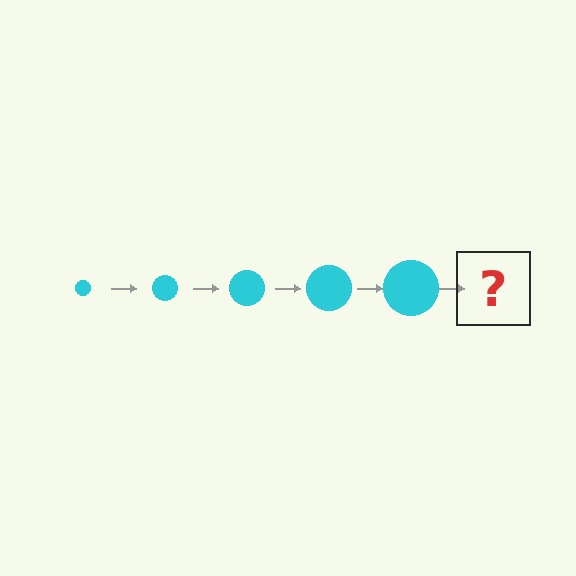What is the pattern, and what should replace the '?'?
The pattern is that the circle gets progressively larger each step. The '?' should be a cyan circle, larger than the previous one.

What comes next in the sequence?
The next element should be a cyan circle, larger than the previous one.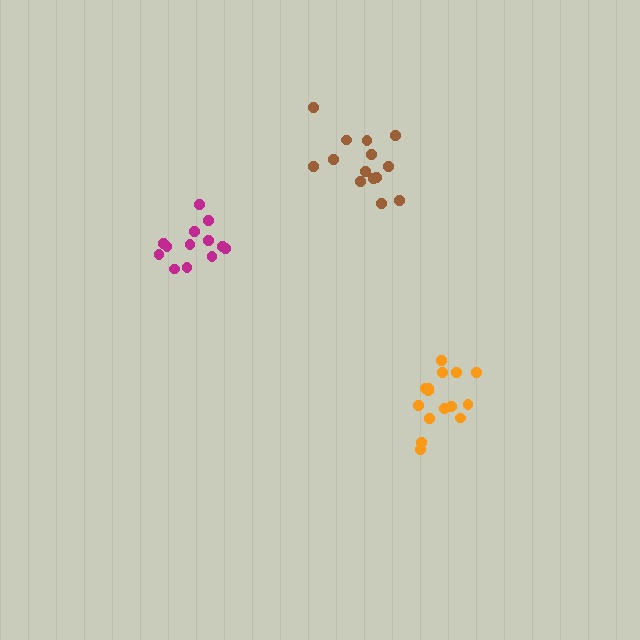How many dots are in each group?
Group 1: 13 dots, Group 2: 14 dots, Group 3: 15 dots (42 total).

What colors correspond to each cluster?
The clusters are colored: magenta, brown, orange.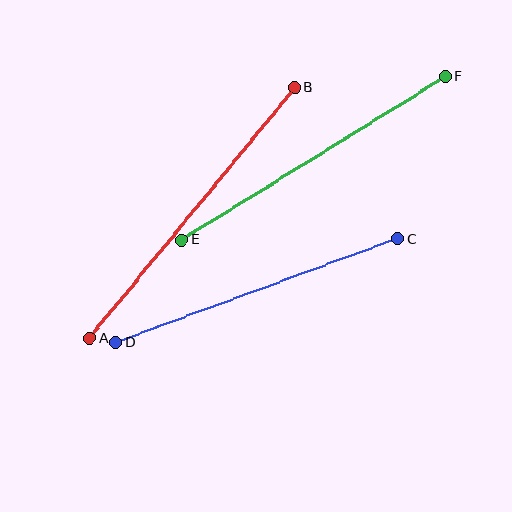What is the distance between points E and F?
The distance is approximately 311 pixels.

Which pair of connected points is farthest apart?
Points A and B are farthest apart.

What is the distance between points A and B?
The distance is approximately 324 pixels.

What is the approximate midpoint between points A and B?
The midpoint is at approximately (192, 213) pixels.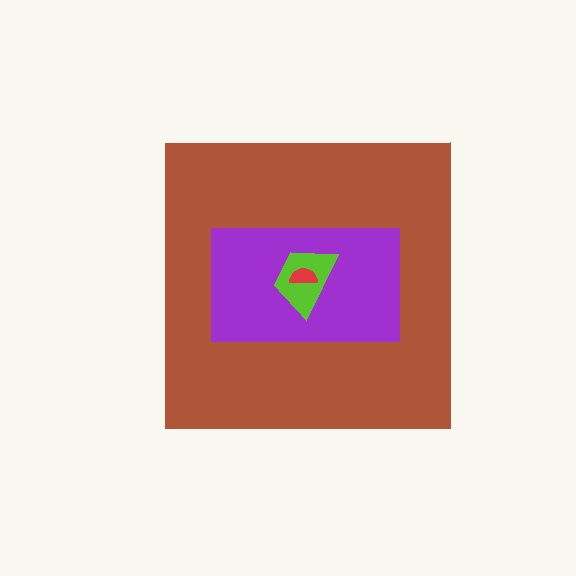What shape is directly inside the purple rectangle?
The lime trapezoid.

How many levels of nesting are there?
4.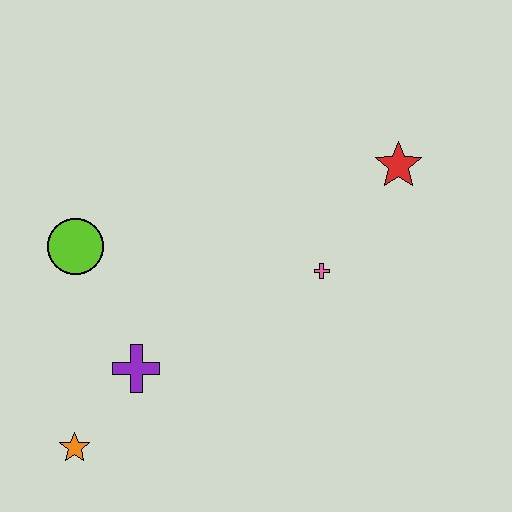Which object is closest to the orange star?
The purple cross is closest to the orange star.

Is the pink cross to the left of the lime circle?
No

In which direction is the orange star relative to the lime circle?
The orange star is below the lime circle.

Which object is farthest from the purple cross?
The red star is farthest from the purple cross.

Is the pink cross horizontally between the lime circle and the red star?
Yes